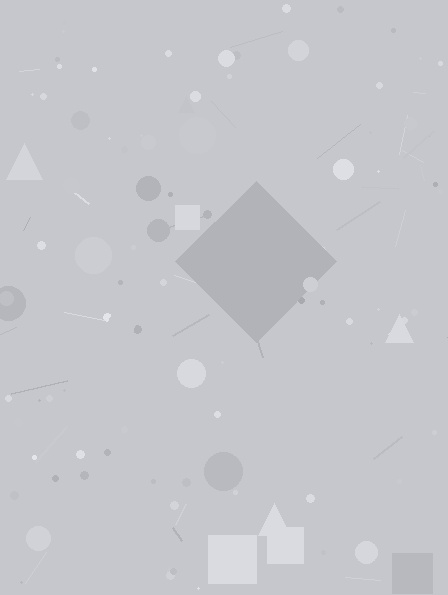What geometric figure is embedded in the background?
A diamond is embedded in the background.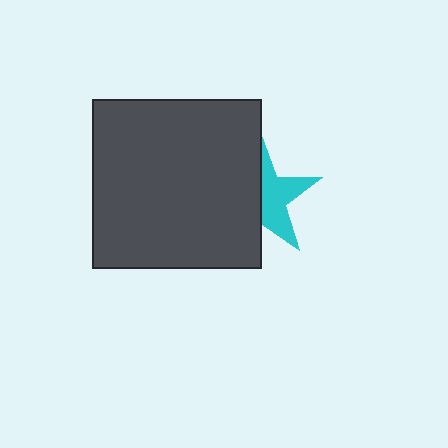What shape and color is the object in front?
The object in front is a dark gray square.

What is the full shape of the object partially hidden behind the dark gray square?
The partially hidden object is a cyan star.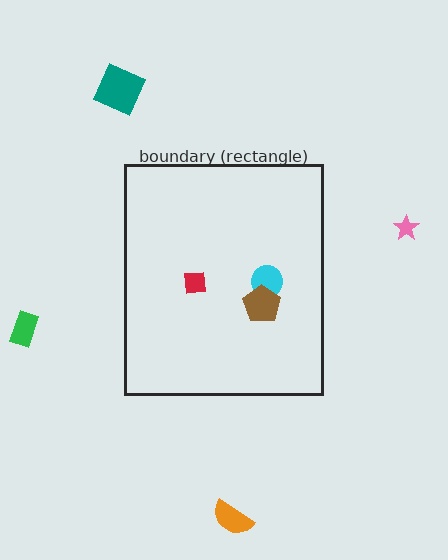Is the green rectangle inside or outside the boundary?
Outside.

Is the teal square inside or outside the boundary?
Outside.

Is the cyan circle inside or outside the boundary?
Inside.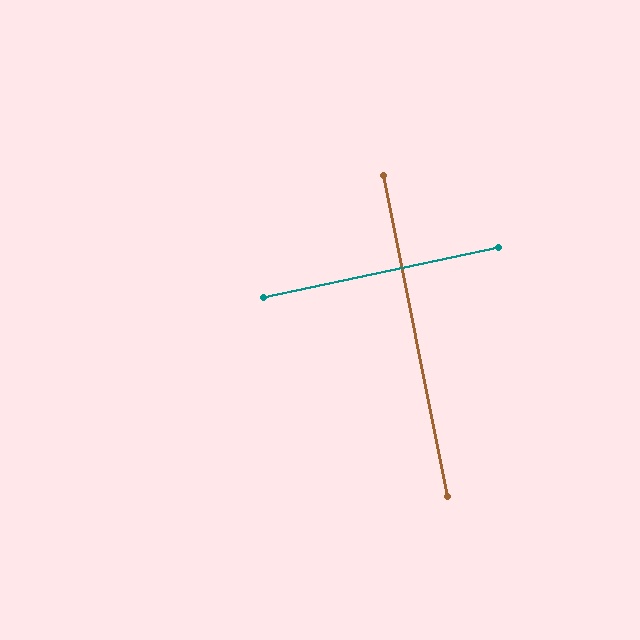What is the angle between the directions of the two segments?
Approximately 89 degrees.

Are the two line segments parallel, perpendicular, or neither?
Perpendicular — they meet at approximately 89°.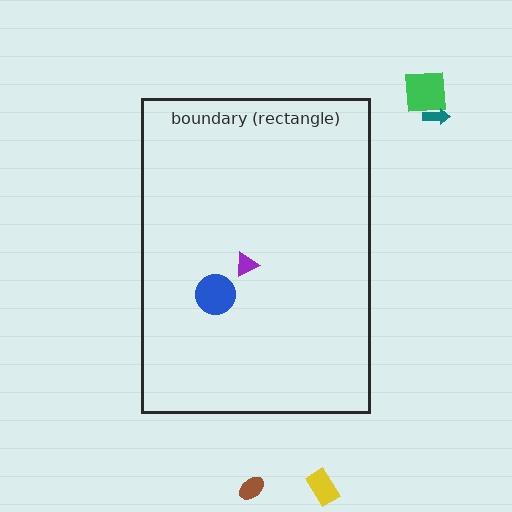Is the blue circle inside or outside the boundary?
Inside.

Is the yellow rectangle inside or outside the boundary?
Outside.